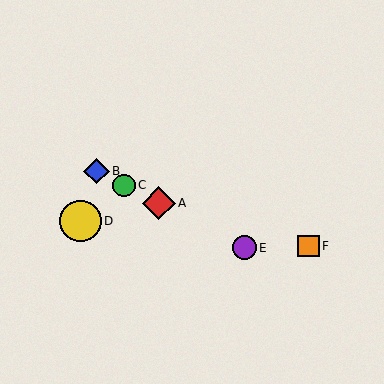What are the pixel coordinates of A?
Object A is at (159, 203).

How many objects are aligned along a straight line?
4 objects (A, B, C, E) are aligned along a straight line.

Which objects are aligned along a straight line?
Objects A, B, C, E are aligned along a straight line.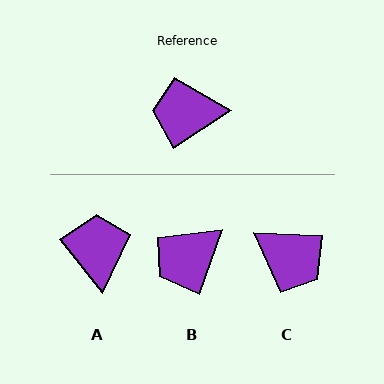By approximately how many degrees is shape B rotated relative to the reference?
Approximately 38 degrees counter-clockwise.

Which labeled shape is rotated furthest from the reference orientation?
C, about 145 degrees away.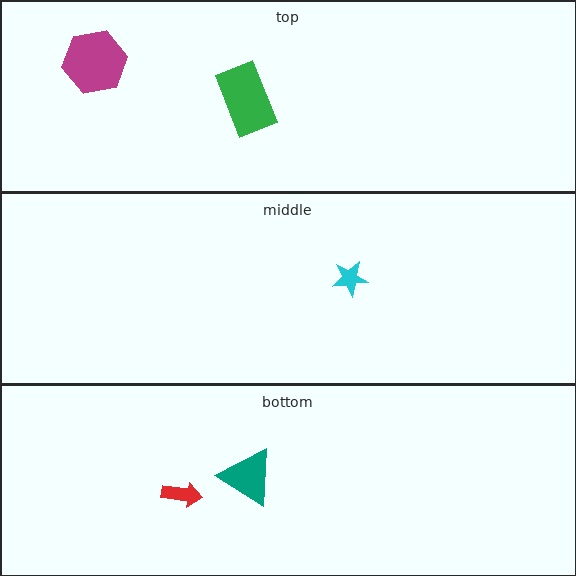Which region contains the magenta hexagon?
The top region.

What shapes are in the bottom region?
The red arrow, the teal triangle.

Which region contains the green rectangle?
The top region.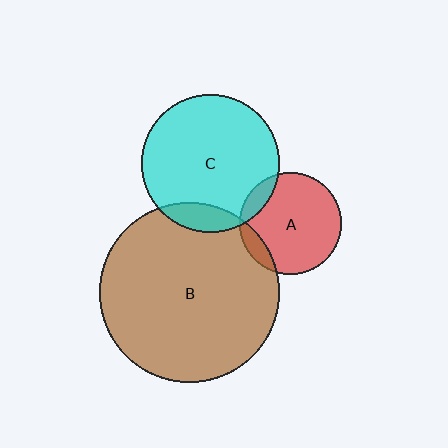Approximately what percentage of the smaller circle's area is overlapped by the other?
Approximately 10%.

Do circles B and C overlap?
Yes.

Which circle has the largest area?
Circle B (brown).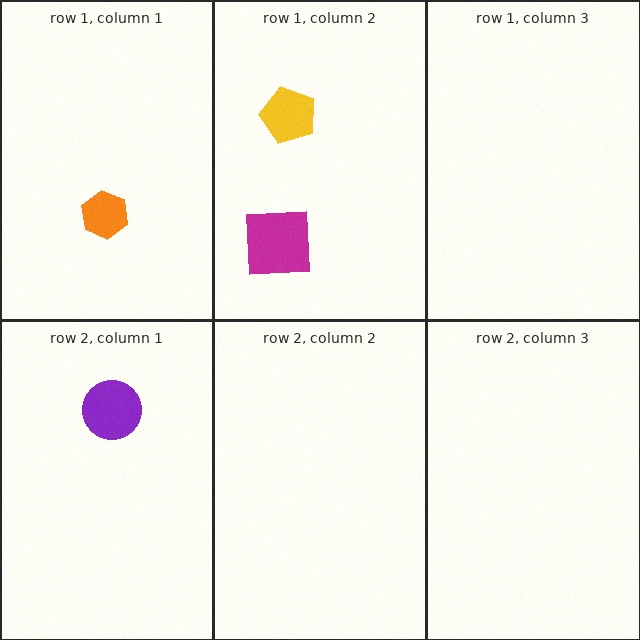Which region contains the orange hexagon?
The row 1, column 1 region.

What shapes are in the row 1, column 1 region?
The orange hexagon.